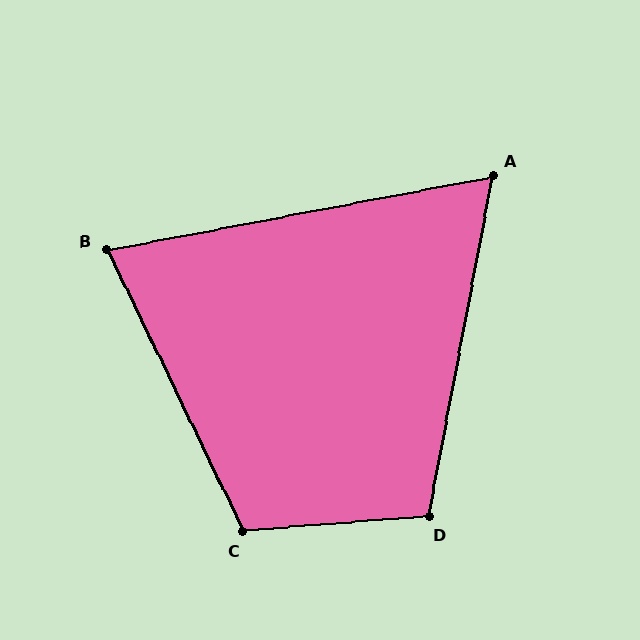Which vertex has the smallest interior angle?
A, at approximately 69 degrees.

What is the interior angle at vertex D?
Approximately 105 degrees (obtuse).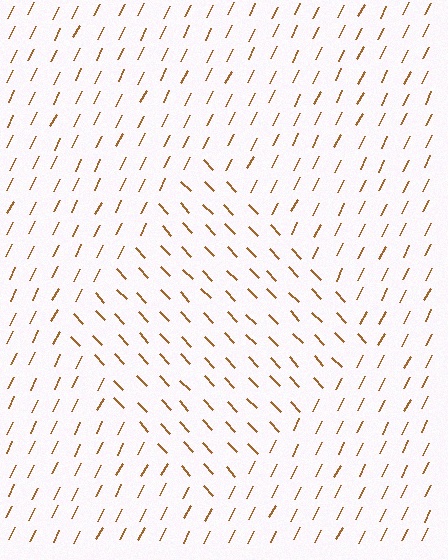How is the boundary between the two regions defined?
The boundary is defined purely by a change in line orientation (approximately 70 degrees difference). All lines are the same color and thickness.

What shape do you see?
I see a diamond.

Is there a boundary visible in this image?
Yes, there is a texture boundary formed by a change in line orientation.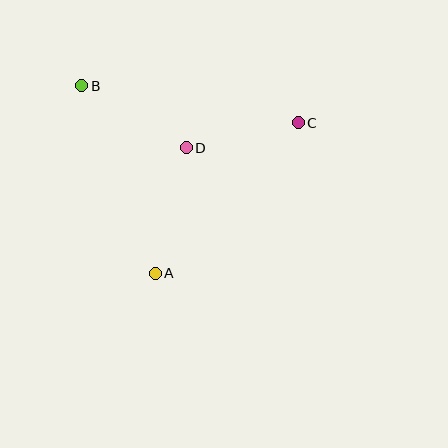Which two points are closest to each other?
Points C and D are closest to each other.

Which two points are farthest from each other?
Points B and C are farthest from each other.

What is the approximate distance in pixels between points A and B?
The distance between A and B is approximately 201 pixels.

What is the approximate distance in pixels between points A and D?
The distance between A and D is approximately 129 pixels.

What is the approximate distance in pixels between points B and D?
The distance between B and D is approximately 121 pixels.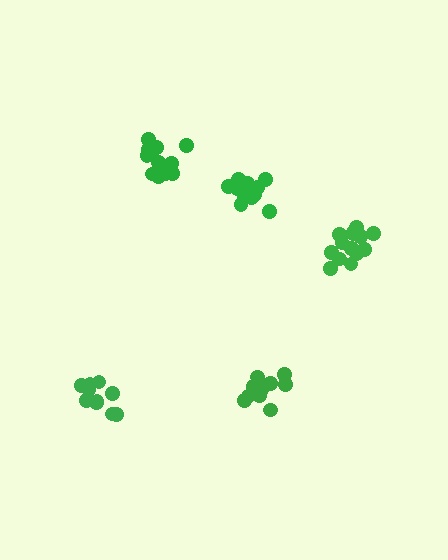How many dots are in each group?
Group 1: 14 dots, Group 2: 14 dots, Group 3: 10 dots, Group 4: 14 dots, Group 5: 14 dots (66 total).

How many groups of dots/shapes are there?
There are 5 groups.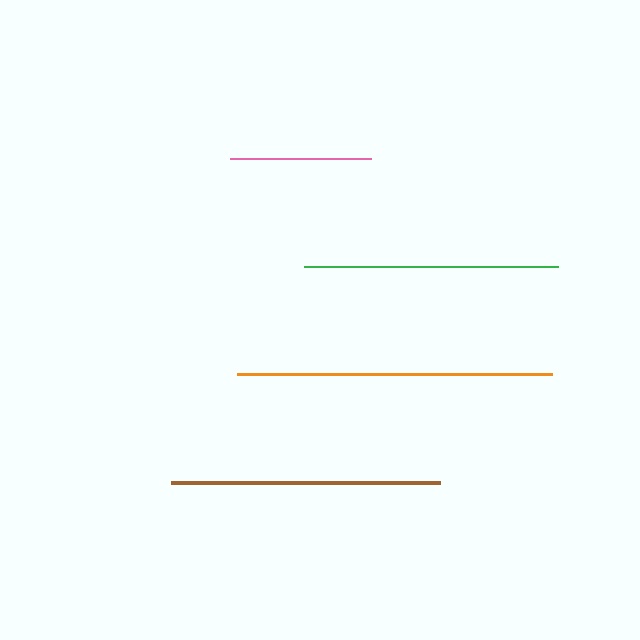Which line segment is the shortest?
The pink line is the shortest at approximately 141 pixels.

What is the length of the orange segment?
The orange segment is approximately 315 pixels long.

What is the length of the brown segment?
The brown segment is approximately 270 pixels long.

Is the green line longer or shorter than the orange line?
The orange line is longer than the green line.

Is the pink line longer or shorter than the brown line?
The brown line is longer than the pink line.